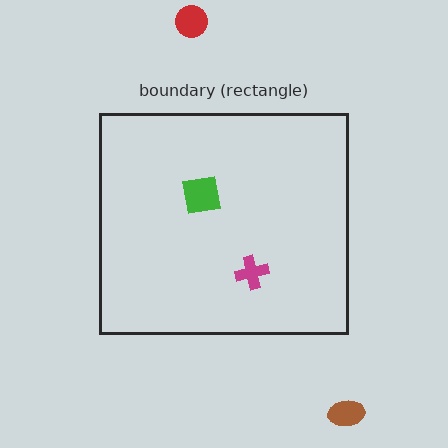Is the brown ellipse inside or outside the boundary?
Outside.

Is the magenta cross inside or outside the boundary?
Inside.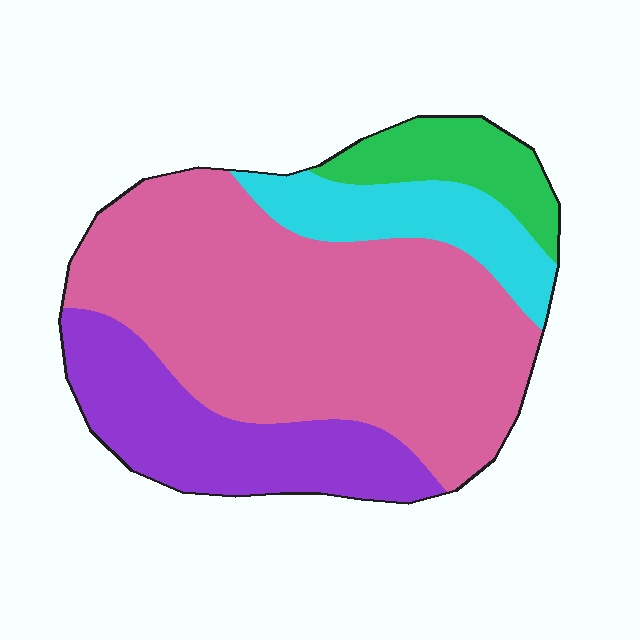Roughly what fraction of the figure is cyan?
Cyan covers about 15% of the figure.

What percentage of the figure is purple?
Purple takes up about one fifth (1/5) of the figure.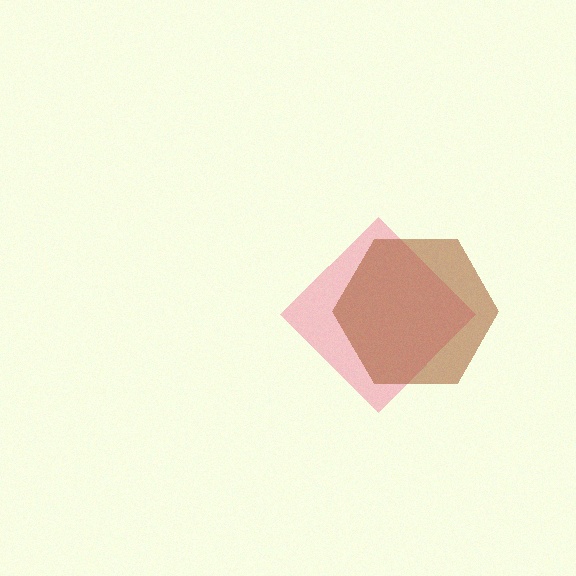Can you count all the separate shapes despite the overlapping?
Yes, there are 2 separate shapes.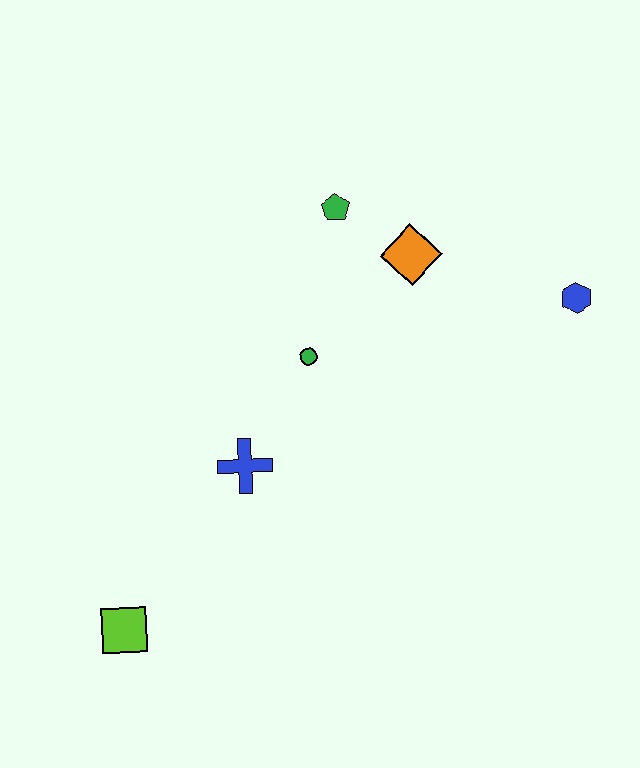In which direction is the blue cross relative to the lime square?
The blue cross is above the lime square.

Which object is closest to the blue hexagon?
The orange diamond is closest to the blue hexagon.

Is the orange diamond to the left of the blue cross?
No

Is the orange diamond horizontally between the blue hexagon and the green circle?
Yes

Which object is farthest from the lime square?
The blue hexagon is farthest from the lime square.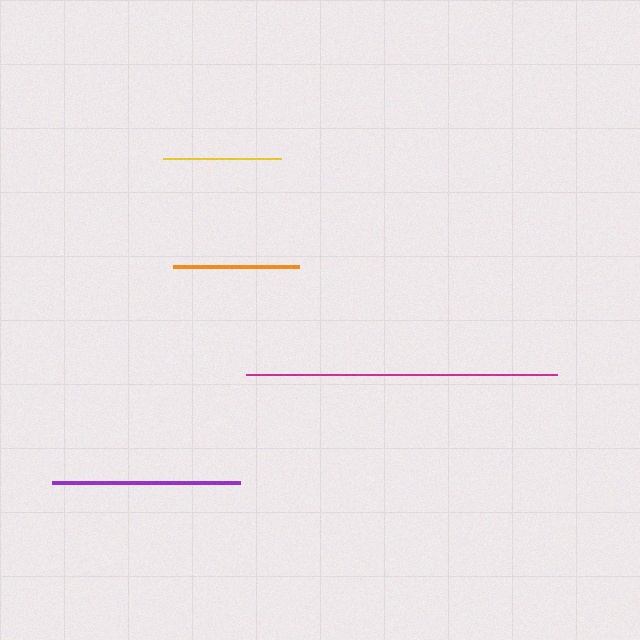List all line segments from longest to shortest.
From longest to shortest: magenta, purple, orange, yellow.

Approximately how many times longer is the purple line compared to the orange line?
The purple line is approximately 1.5 times the length of the orange line.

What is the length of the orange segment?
The orange segment is approximately 126 pixels long.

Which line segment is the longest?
The magenta line is the longest at approximately 311 pixels.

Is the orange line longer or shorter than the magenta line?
The magenta line is longer than the orange line.